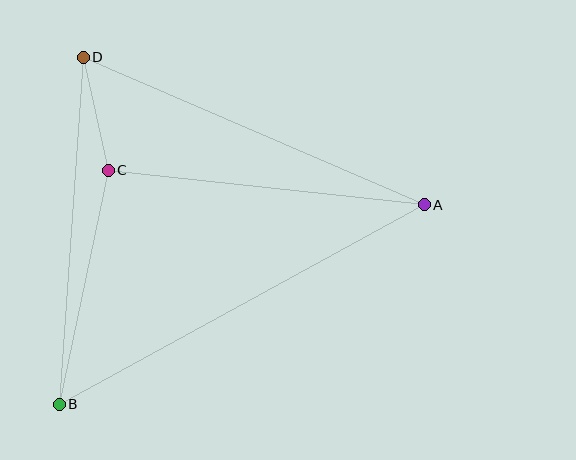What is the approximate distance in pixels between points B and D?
The distance between B and D is approximately 348 pixels.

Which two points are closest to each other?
Points C and D are closest to each other.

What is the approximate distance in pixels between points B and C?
The distance between B and C is approximately 239 pixels.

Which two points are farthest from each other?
Points A and B are farthest from each other.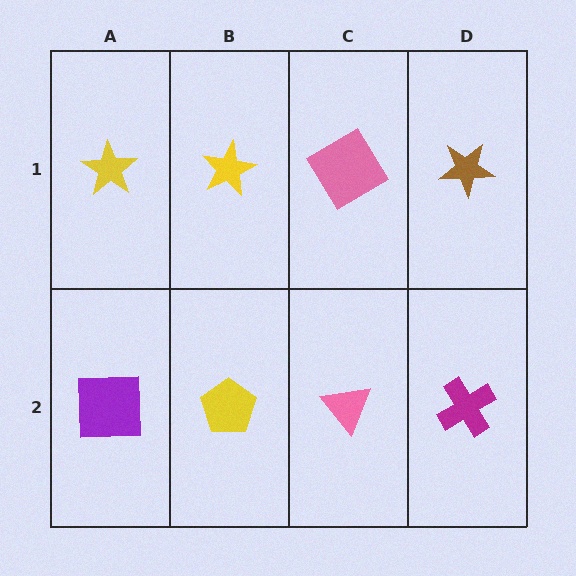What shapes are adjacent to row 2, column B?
A yellow star (row 1, column B), a purple square (row 2, column A), a pink triangle (row 2, column C).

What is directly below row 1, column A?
A purple square.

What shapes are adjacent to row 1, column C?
A pink triangle (row 2, column C), a yellow star (row 1, column B), a brown star (row 1, column D).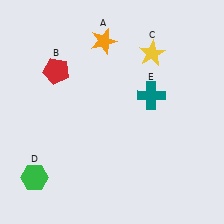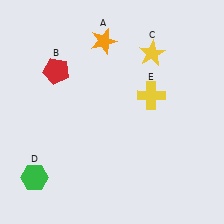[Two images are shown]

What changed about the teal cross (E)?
In Image 1, E is teal. In Image 2, it changed to yellow.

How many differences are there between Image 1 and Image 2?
There is 1 difference between the two images.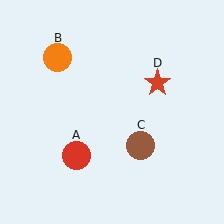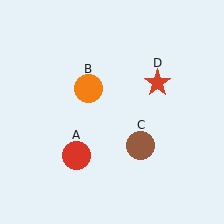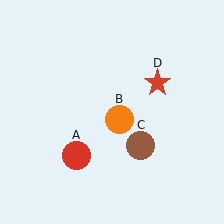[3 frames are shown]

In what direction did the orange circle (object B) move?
The orange circle (object B) moved down and to the right.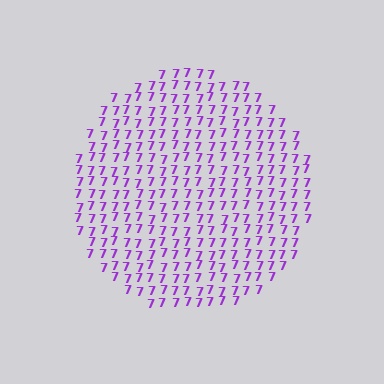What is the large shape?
The large shape is a circle.